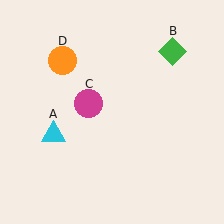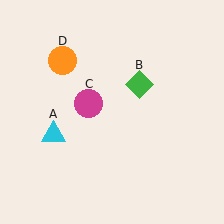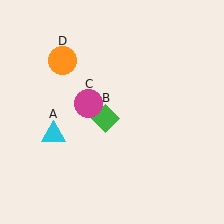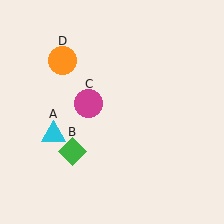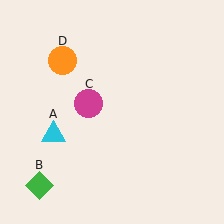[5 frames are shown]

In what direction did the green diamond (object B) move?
The green diamond (object B) moved down and to the left.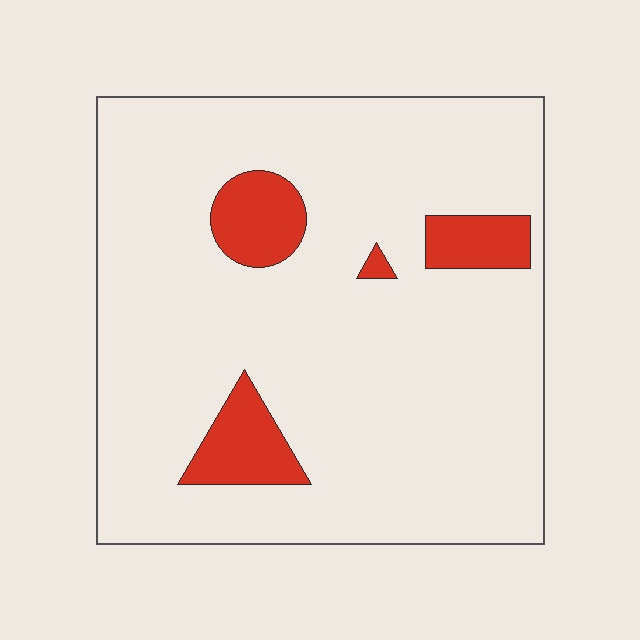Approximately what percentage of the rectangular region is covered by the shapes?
Approximately 10%.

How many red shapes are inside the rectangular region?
4.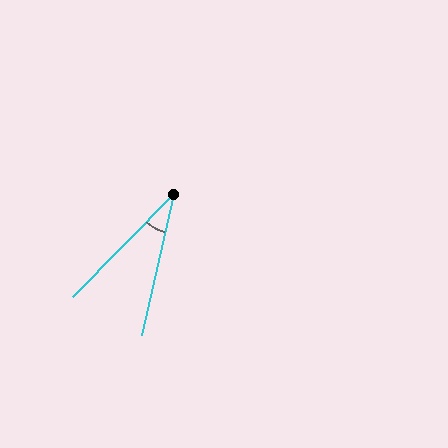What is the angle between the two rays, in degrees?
Approximately 31 degrees.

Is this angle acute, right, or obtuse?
It is acute.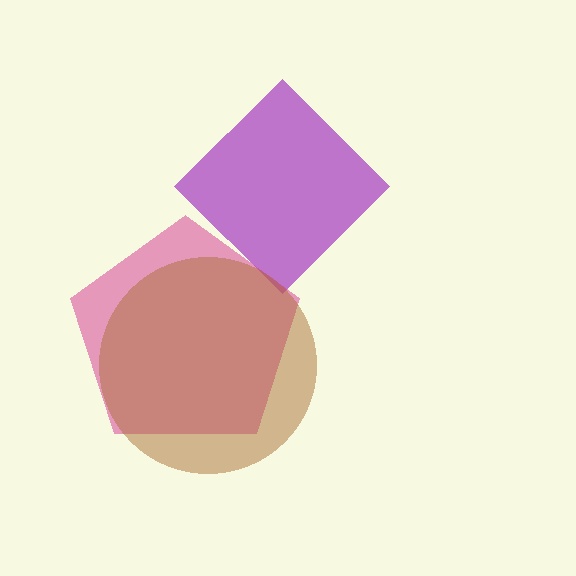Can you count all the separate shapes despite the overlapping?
Yes, there are 3 separate shapes.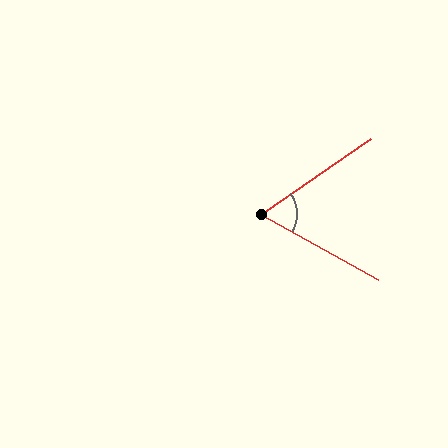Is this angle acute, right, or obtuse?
It is acute.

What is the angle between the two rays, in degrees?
Approximately 64 degrees.